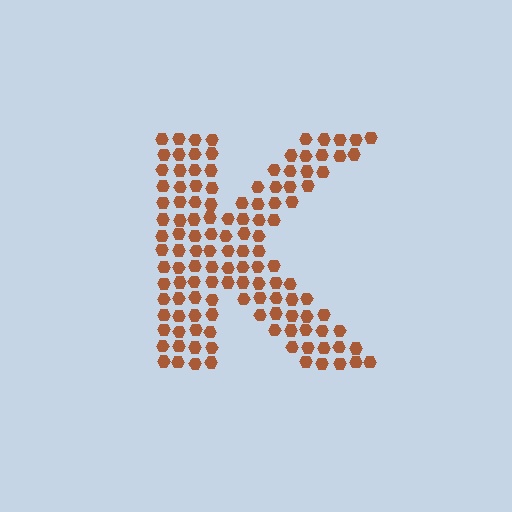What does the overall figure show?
The overall figure shows the letter K.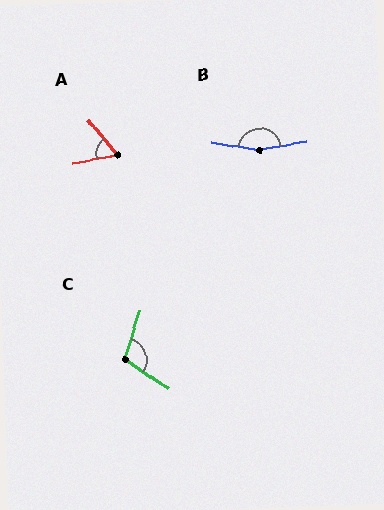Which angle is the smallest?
A, at approximately 61 degrees.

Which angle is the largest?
B, at approximately 161 degrees.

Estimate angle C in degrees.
Approximately 106 degrees.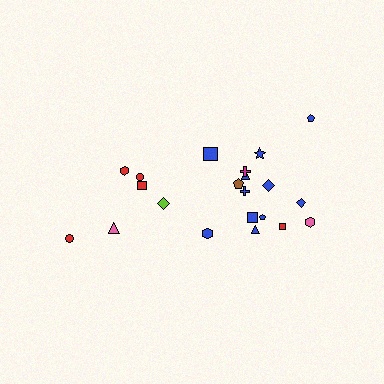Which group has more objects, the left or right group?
The right group.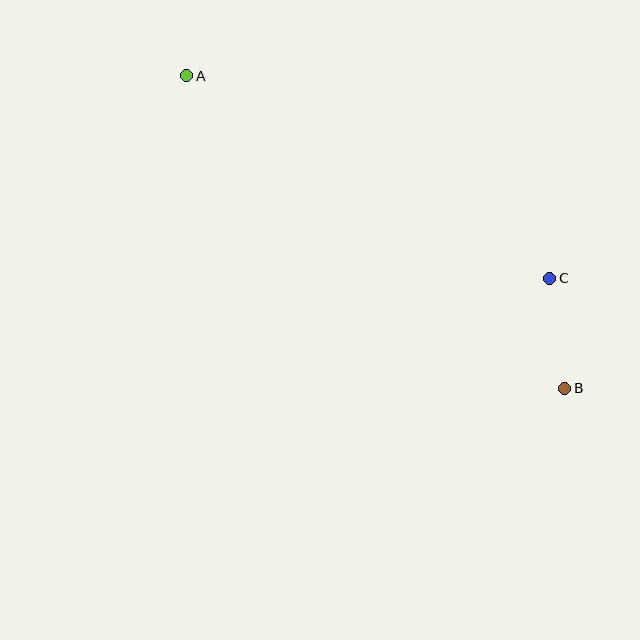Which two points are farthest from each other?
Points A and B are farthest from each other.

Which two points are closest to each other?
Points B and C are closest to each other.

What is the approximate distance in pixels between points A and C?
The distance between A and C is approximately 415 pixels.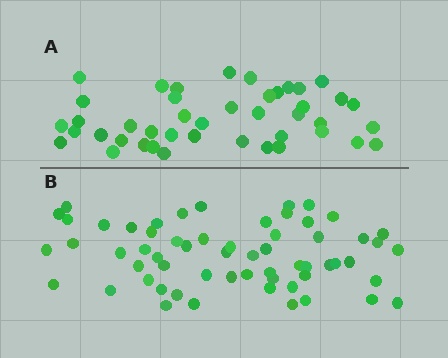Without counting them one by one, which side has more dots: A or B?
Region B (the bottom region) has more dots.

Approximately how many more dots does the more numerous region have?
Region B has approximately 15 more dots than region A.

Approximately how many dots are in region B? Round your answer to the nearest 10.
About 60 dots.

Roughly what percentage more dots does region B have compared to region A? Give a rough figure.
About 40% more.